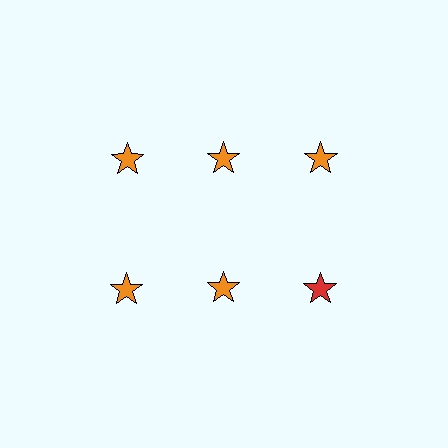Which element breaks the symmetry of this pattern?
The red star in the second row, center column breaks the symmetry. All other shapes are orange stars.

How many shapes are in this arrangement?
There are 6 shapes arranged in a grid pattern.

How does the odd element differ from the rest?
It has a different color: red instead of orange.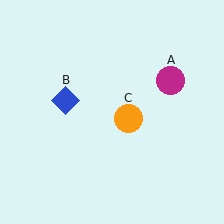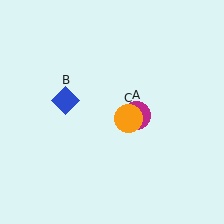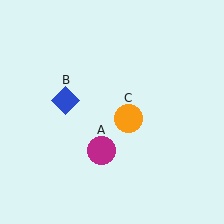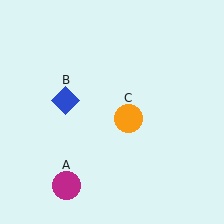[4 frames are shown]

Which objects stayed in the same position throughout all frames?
Blue diamond (object B) and orange circle (object C) remained stationary.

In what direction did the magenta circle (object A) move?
The magenta circle (object A) moved down and to the left.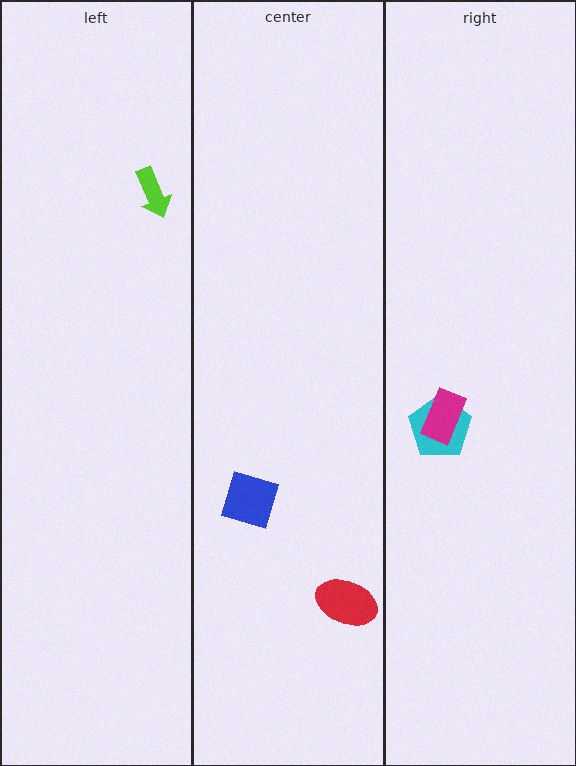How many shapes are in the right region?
2.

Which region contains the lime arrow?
The left region.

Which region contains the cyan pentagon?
The right region.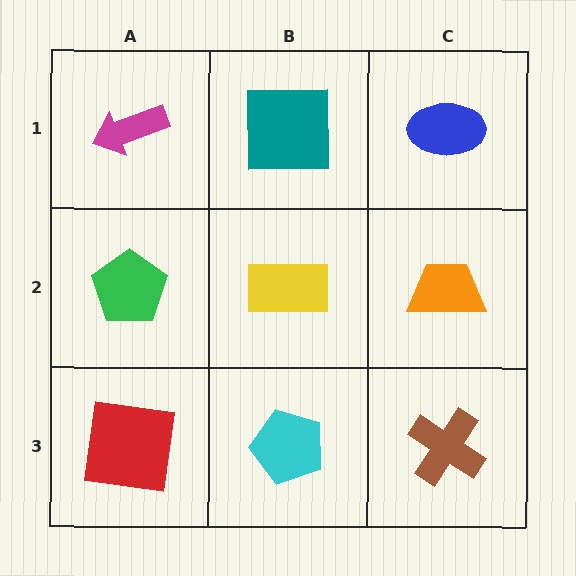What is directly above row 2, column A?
A magenta arrow.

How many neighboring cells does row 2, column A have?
3.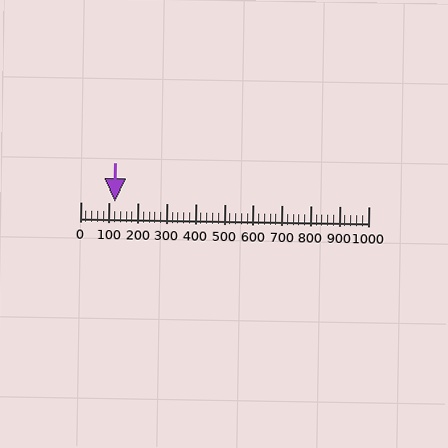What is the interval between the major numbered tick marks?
The major tick marks are spaced 100 units apart.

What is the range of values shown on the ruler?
The ruler shows values from 0 to 1000.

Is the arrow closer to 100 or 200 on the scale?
The arrow is closer to 100.